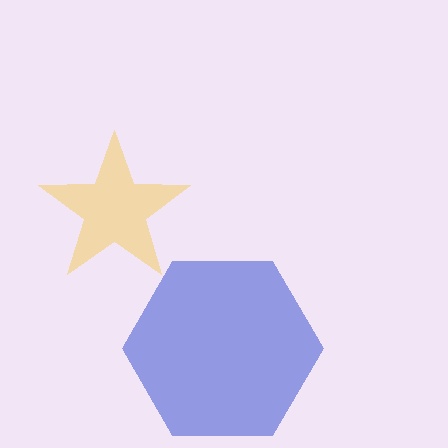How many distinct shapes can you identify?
There are 2 distinct shapes: a blue hexagon, a yellow star.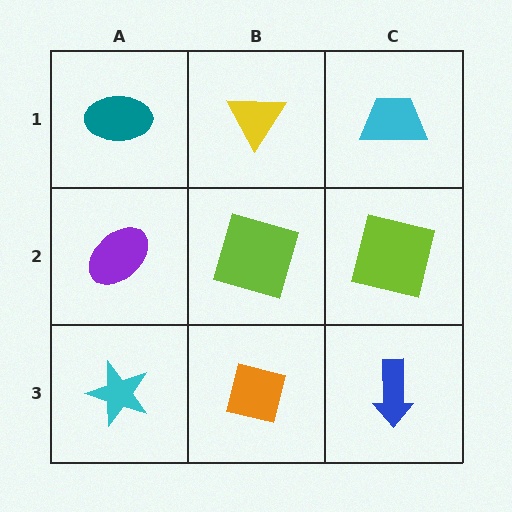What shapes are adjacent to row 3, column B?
A lime square (row 2, column B), a cyan star (row 3, column A), a blue arrow (row 3, column C).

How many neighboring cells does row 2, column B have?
4.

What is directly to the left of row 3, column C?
An orange square.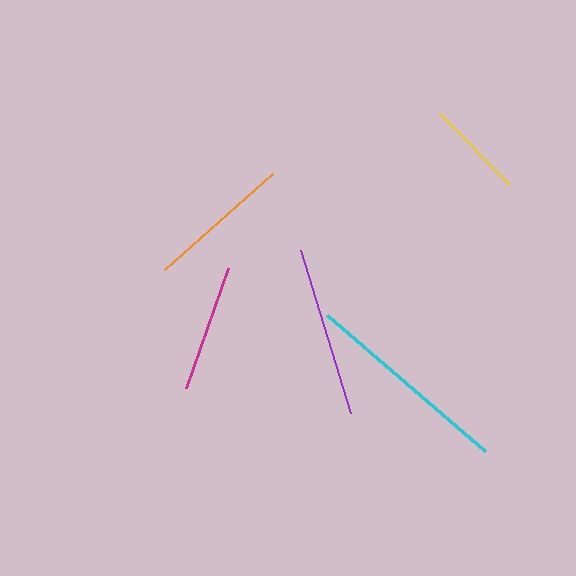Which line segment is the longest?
The cyan line is the longest at approximately 209 pixels.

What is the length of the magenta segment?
The magenta segment is approximately 127 pixels long.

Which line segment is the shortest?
The yellow line is the shortest at approximately 100 pixels.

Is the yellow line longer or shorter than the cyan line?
The cyan line is longer than the yellow line.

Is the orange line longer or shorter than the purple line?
The purple line is longer than the orange line.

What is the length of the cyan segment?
The cyan segment is approximately 209 pixels long.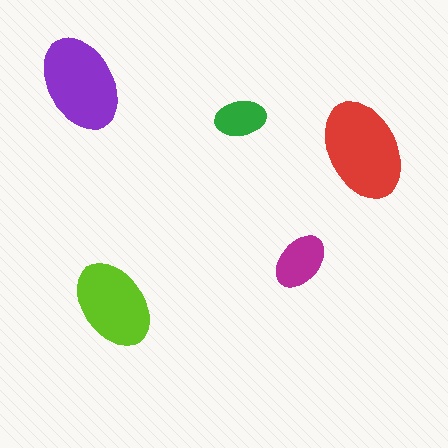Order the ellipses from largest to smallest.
the red one, the purple one, the lime one, the magenta one, the green one.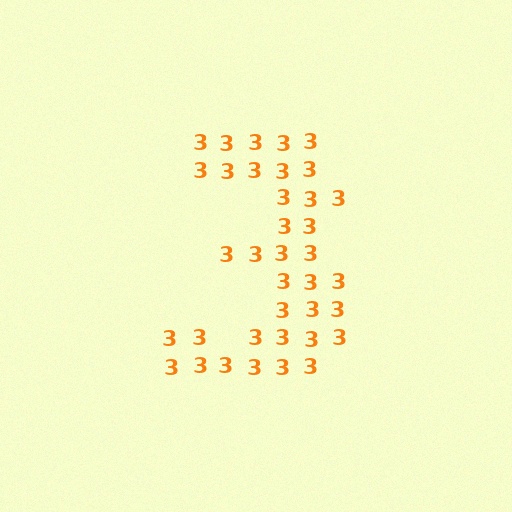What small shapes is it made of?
It is made of small digit 3's.